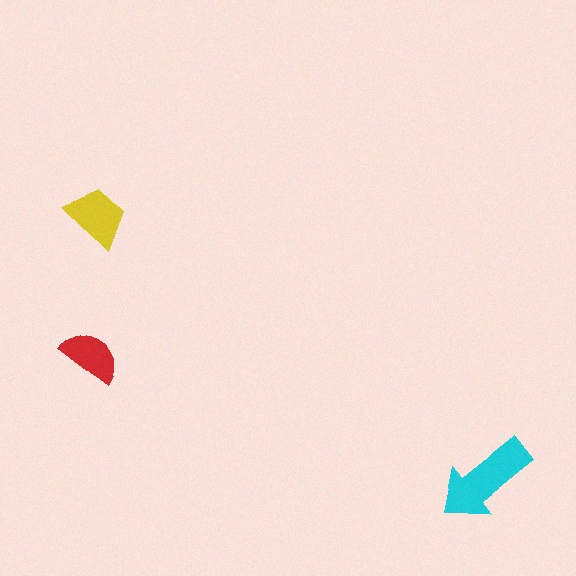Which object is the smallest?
The red semicircle.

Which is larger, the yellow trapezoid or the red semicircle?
The yellow trapezoid.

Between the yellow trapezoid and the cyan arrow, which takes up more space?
The cyan arrow.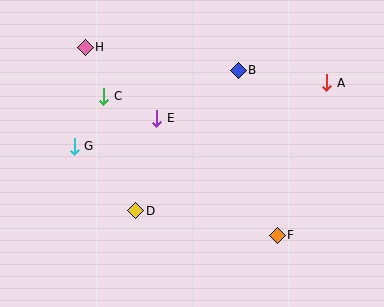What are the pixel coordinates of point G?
Point G is at (74, 146).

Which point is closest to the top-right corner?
Point A is closest to the top-right corner.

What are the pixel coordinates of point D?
Point D is at (136, 211).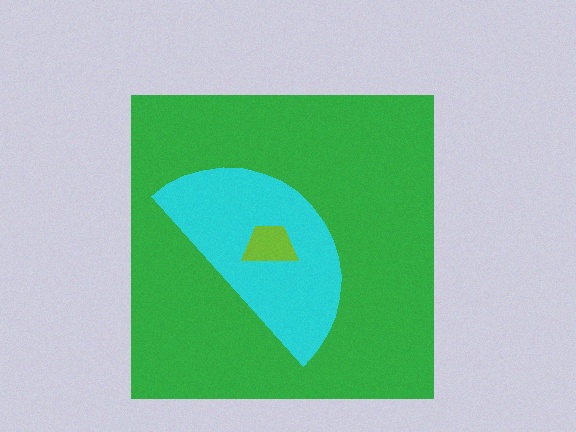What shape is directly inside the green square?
The cyan semicircle.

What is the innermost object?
The lime trapezoid.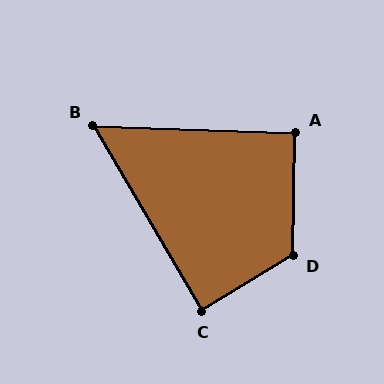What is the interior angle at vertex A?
Approximately 91 degrees (approximately right).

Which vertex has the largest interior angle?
D, at approximately 122 degrees.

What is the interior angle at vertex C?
Approximately 89 degrees (approximately right).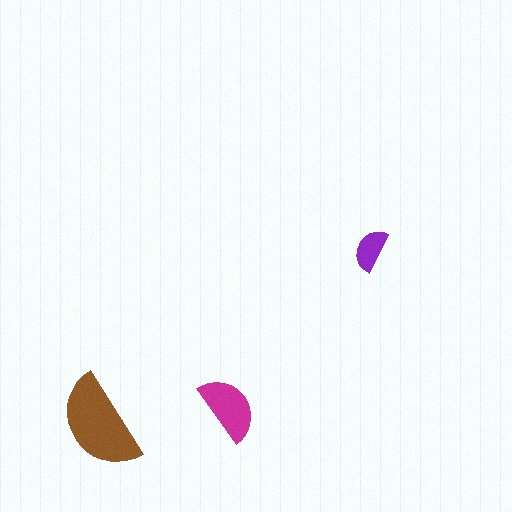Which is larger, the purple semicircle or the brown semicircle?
The brown one.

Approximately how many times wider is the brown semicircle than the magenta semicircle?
About 1.5 times wider.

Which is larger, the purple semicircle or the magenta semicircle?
The magenta one.